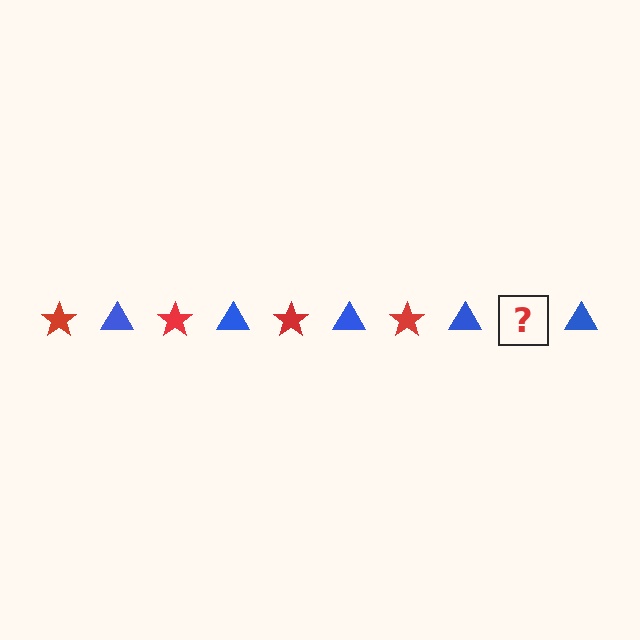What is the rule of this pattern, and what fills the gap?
The rule is that the pattern alternates between red star and blue triangle. The gap should be filled with a red star.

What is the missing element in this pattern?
The missing element is a red star.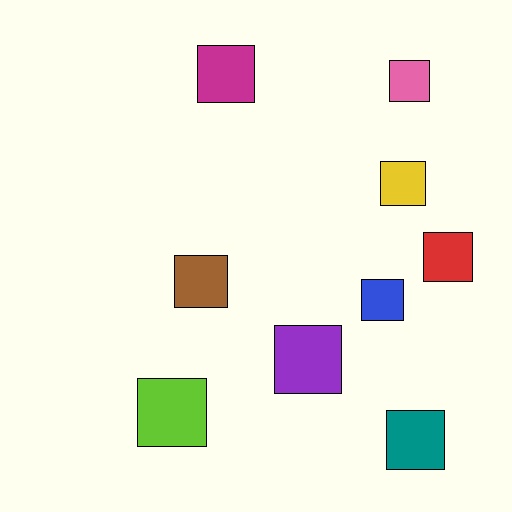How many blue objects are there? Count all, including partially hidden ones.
There is 1 blue object.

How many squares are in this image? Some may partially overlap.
There are 9 squares.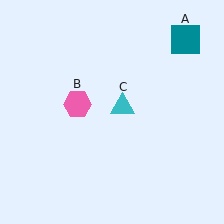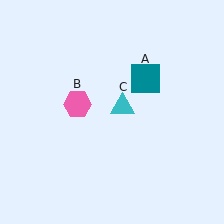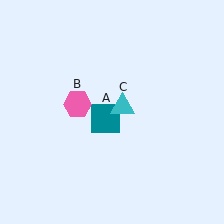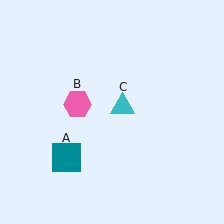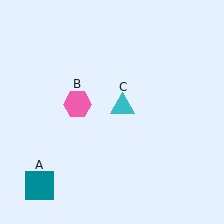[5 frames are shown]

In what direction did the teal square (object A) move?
The teal square (object A) moved down and to the left.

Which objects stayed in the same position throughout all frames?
Pink hexagon (object B) and cyan triangle (object C) remained stationary.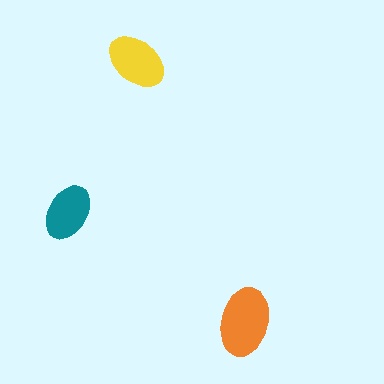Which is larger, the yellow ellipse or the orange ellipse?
The orange one.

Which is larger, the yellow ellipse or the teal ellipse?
The yellow one.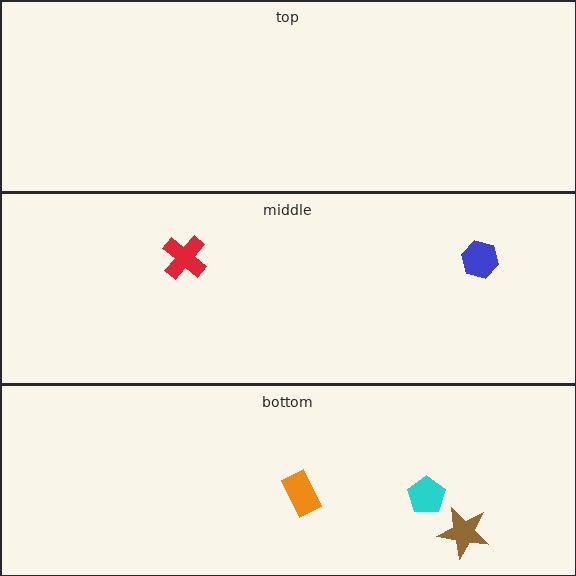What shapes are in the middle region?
The red cross, the blue hexagon.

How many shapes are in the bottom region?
3.